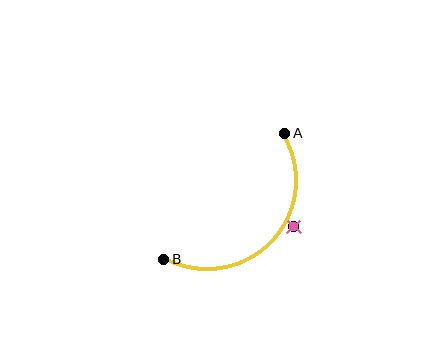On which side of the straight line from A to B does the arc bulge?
The arc bulges below and to the right of the straight line connecting A and B.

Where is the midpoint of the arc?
The arc midpoint is the point on the curve farthest from the straight line joining A and B. It sits below and to the right of that line.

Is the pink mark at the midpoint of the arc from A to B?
No — the pink mark does not lie on the arc at all. It sits slightly outside the curve.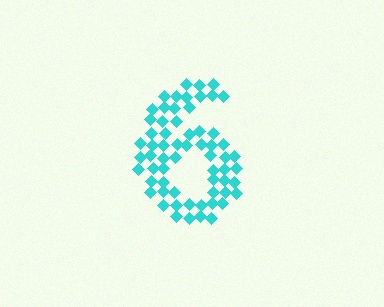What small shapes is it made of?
It is made of small diamonds.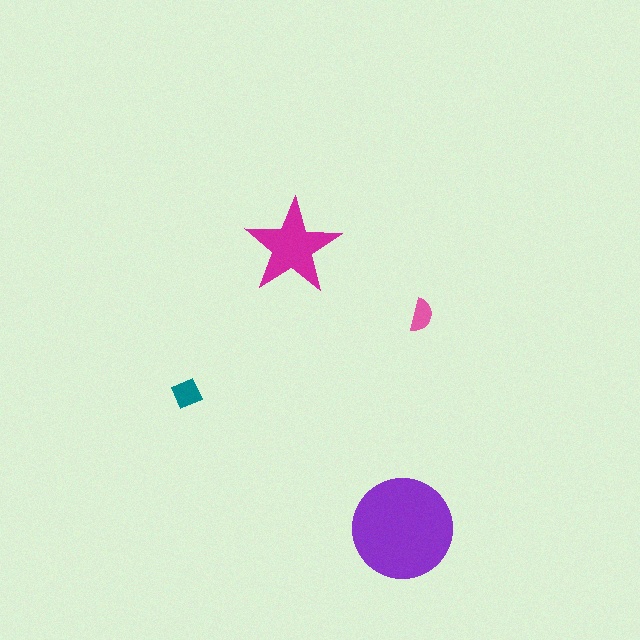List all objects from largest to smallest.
The purple circle, the magenta star, the teal diamond, the pink semicircle.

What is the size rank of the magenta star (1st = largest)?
2nd.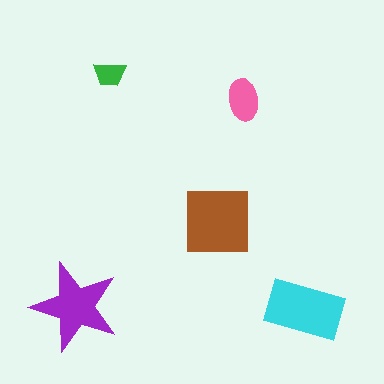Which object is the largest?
The brown square.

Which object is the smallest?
The green trapezoid.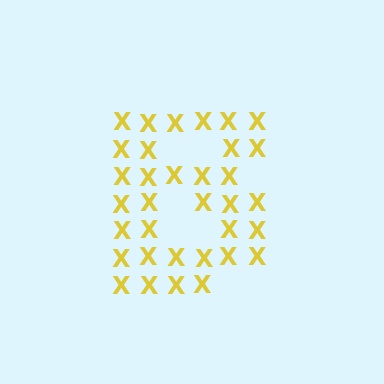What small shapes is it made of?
It is made of small letter X's.